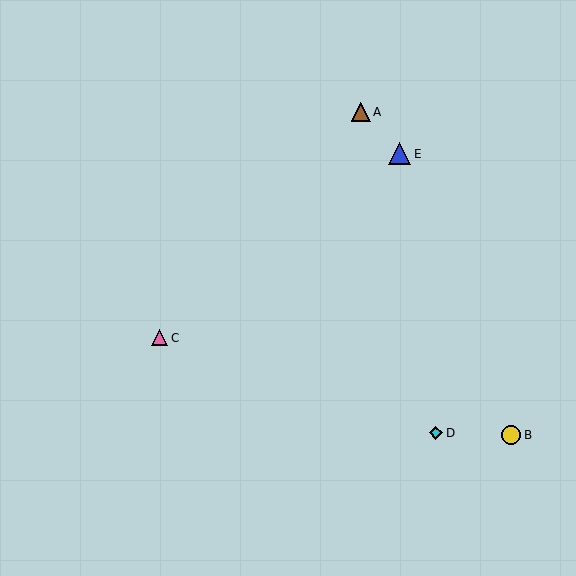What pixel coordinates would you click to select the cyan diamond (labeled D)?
Click at (436, 433) to select the cyan diamond D.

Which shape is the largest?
The blue triangle (labeled E) is the largest.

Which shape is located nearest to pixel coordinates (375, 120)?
The brown triangle (labeled A) at (361, 112) is nearest to that location.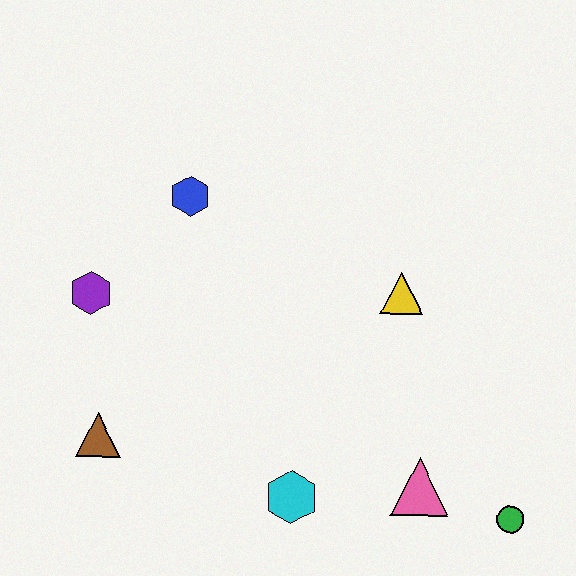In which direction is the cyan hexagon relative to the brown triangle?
The cyan hexagon is to the right of the brown triangle.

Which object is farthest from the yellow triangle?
The brown triangle is farthest from the yellow triangle.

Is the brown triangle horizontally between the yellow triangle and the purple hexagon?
Yes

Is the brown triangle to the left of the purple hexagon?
No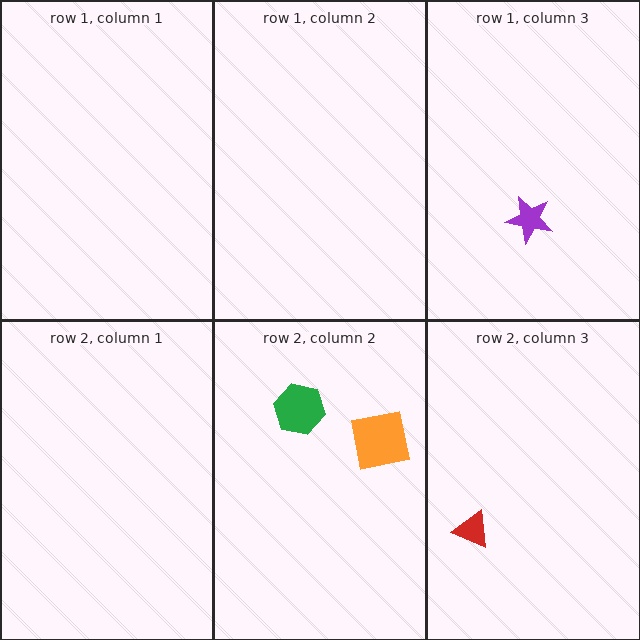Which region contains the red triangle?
The row 2, column 3 region.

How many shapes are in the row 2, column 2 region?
2.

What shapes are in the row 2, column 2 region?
The green hexagon, the orange square.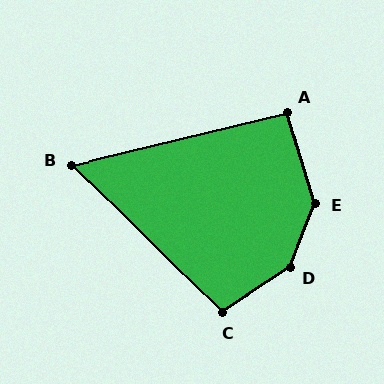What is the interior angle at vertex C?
Approximately 102 degrees (obtuse).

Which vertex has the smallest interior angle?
B, at approximately 58 degrees.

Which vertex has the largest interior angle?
D, at approximately 145 degrees.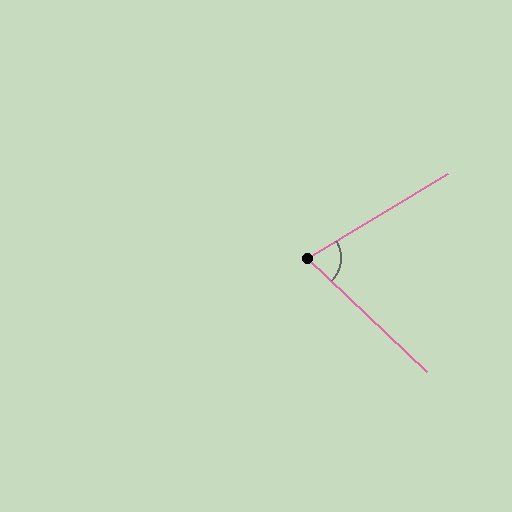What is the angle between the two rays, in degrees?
Approximately 75 degrees.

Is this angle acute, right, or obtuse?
It is acute.